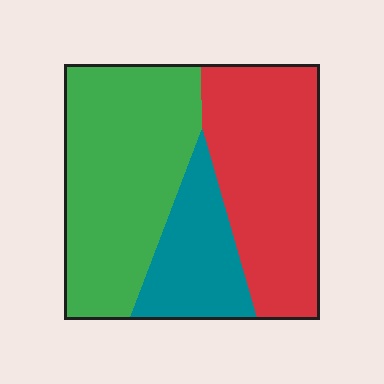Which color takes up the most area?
Green, at roughly 45%.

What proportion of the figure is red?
Red covers roughly 40% of the figure.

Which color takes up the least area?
Teal, at roughly 20%.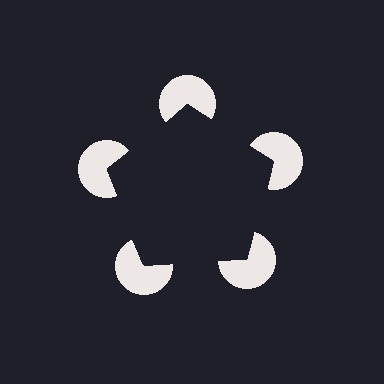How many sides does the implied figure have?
5 sides.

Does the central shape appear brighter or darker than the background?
It typically appears slightly darker than the background, even though no actual brightness change is drawn.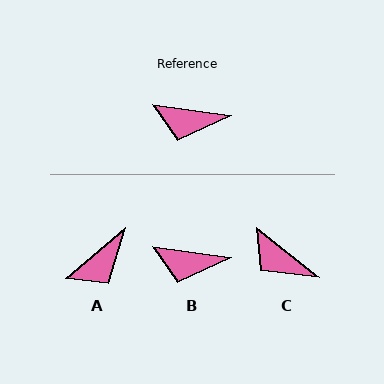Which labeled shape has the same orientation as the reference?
B.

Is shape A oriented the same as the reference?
No, it is off by about 48 degrees.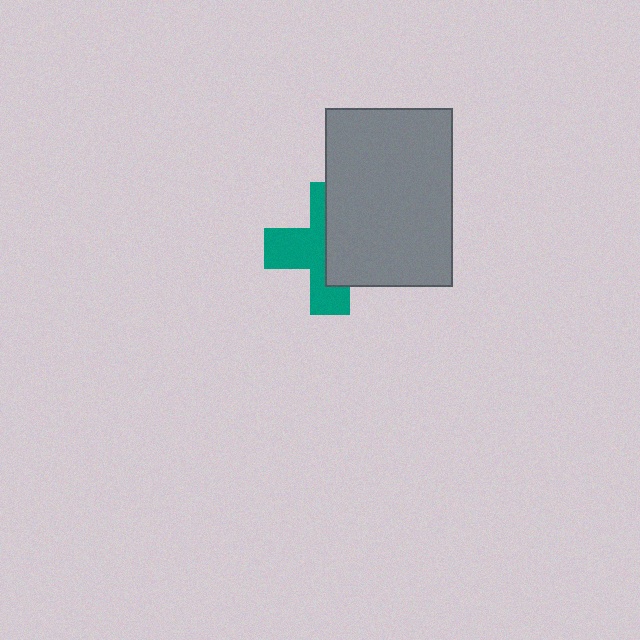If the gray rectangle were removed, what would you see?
You would see the complete teal cross.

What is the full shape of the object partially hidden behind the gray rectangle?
The partially hidden object is a teal cross.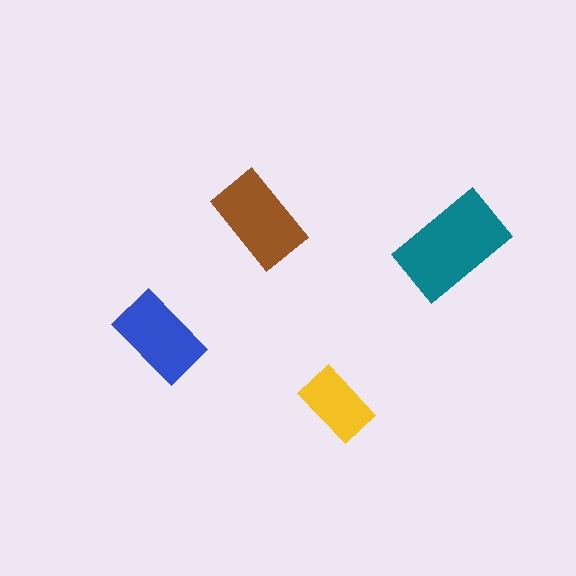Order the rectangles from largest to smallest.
the teal one, the brown one, the blue one, the yellow one.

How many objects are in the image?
There are 4 objects in the image.